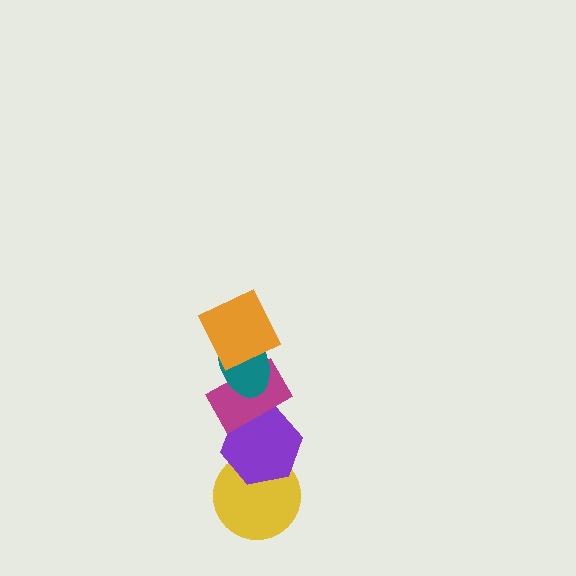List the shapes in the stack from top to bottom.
From top to bottom: the orange square, the teal ellipse, the magenta rectangle, the purple hexagon, the yellow circle.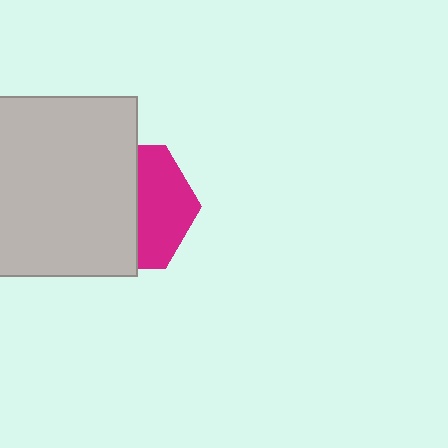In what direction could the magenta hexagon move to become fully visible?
The magenta hexagon could move right. That would shift it out from behind the light gray square entirely.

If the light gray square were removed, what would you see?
You would see the complete magenta hexagon.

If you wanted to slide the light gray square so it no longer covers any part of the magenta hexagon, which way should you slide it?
Slide it left — that is the most direct way to separate the two shapes.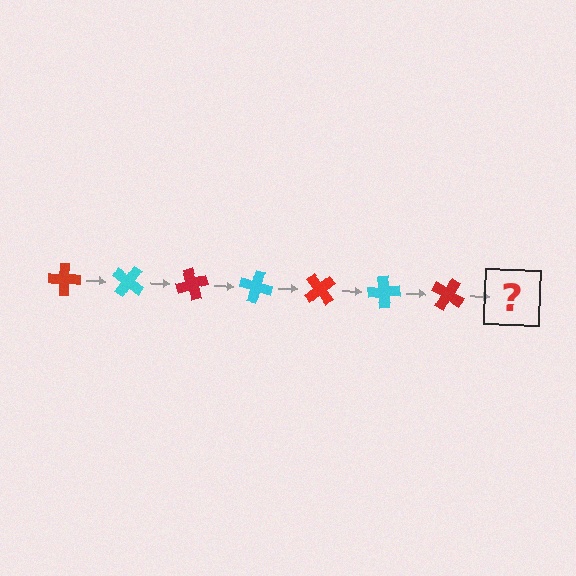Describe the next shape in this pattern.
It should be a cyan cross, rotated 245 degrees from the start.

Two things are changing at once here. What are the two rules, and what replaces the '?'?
The two rules are that it rotates 35 degrees each step and the color cycles through red and cyan. The '?' should be a cyan cross, rotated 245 degrees from the start.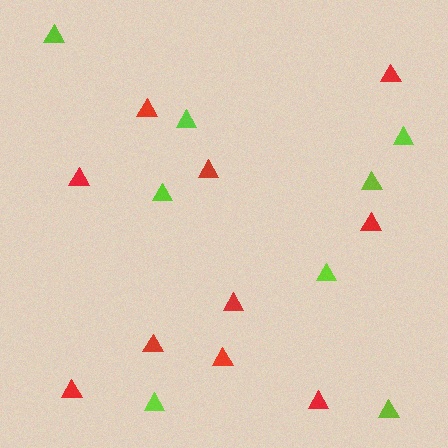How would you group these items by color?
There are 2 groups: one group of red triangles (10) and one group of lime triangles (8).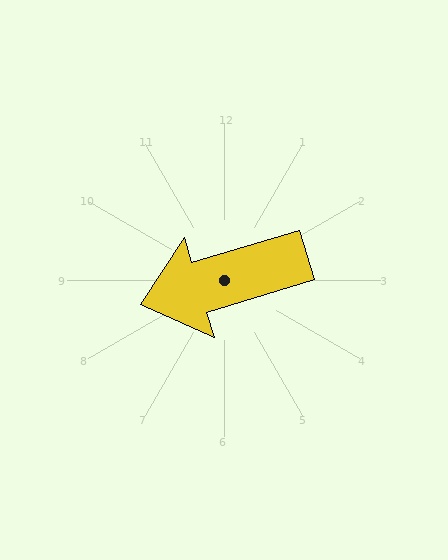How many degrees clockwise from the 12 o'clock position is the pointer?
Approximately 253 degrees.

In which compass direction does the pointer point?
West.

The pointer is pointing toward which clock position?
Roughly 8 o'clock.